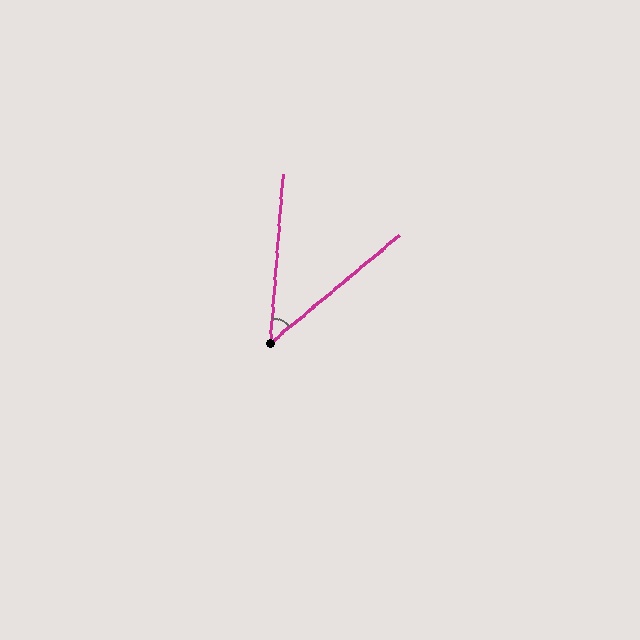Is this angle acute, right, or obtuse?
It is acute.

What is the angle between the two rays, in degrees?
Approximately 45 degrees.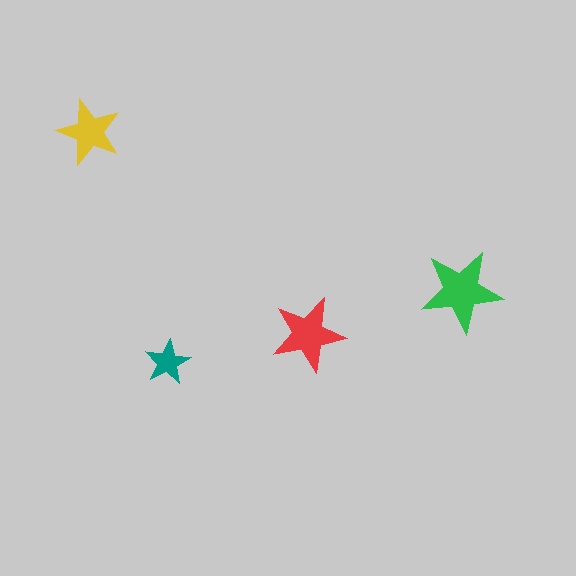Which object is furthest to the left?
The yellow star is leftmost.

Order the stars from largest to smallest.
the green one, the red one, the yellow one, the teal one.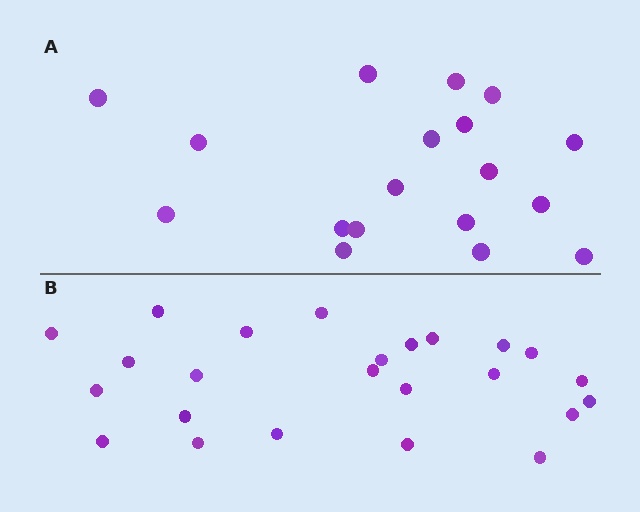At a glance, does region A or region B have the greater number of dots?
Region B (the bottom region) has more dots.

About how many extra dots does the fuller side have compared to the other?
Region B has about 6 more dots than region A.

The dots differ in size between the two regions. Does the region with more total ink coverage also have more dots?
No. Region A has more total ink coverage because its dots are larger, but region B actually contains more individual dots. Total area can be misleading — the number of items is what matters here.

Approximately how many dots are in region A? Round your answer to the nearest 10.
About 20 dots. (The exact count is 18, which rounds to 20.)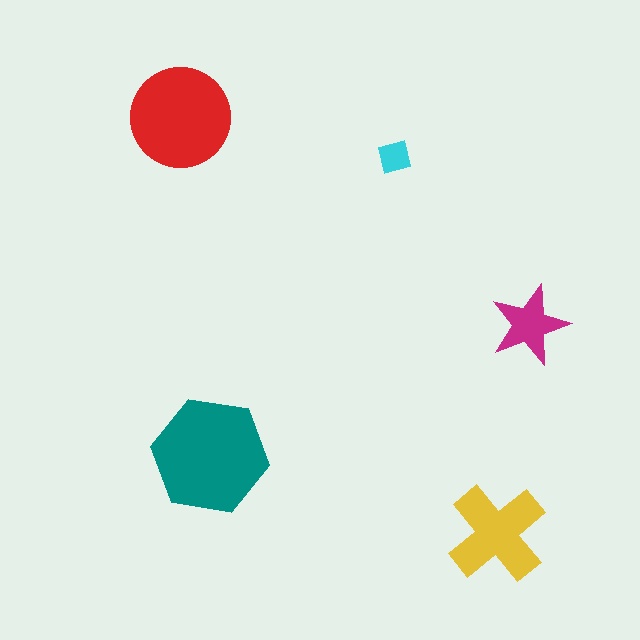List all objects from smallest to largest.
The cyan square, the magenta star, the yellow cross, the red circle, the teal hexagon.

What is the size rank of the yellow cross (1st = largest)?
3rd.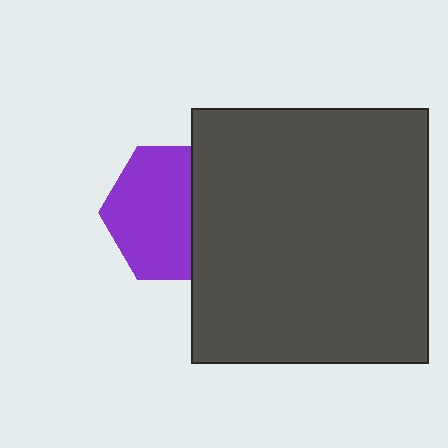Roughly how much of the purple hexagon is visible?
About half of it is visible (roughly 64%).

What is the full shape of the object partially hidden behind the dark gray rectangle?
The partially hidden object is a purple hexagon.